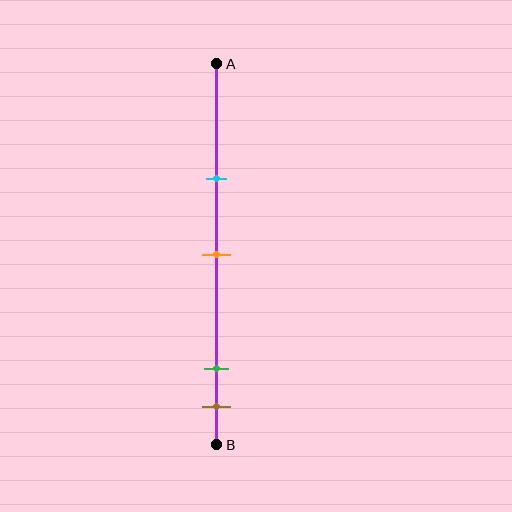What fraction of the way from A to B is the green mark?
The green mark is approximately 80% (0.8) of the way from A to B.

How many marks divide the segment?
There are 4 marks dividing the segment.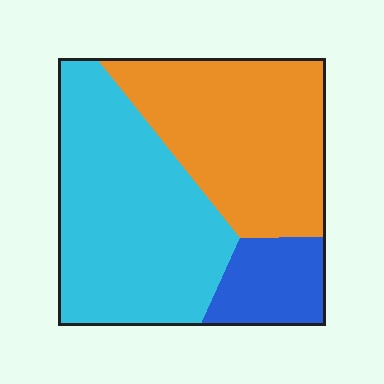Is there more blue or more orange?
Orange.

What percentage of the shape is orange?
Orange covers about 40% of the shape.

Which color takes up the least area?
Blue, at roughly 15%.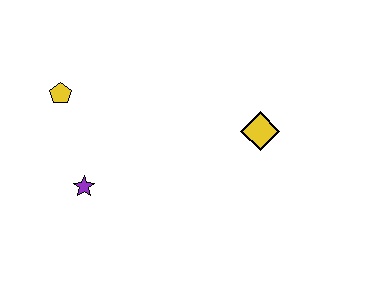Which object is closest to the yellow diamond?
The purple star is closest to the yellow diamond.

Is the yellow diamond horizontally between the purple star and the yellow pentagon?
No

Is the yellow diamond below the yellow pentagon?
Yes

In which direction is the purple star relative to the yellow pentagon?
The purple star is below the yellow pentagon.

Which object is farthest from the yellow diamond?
The yellow pentagon is farthest from the yellow diamond.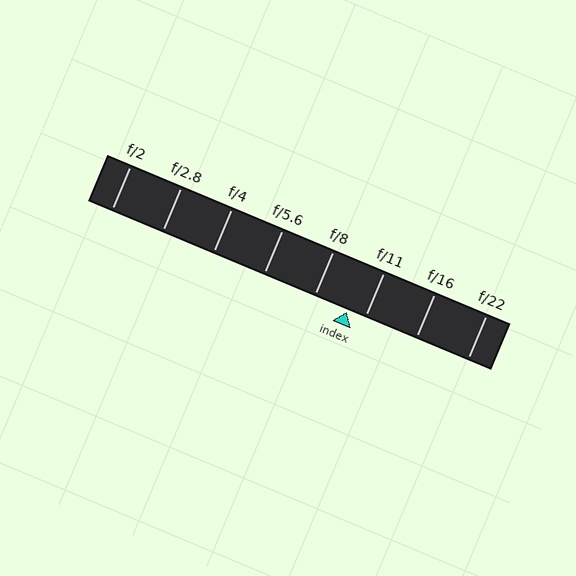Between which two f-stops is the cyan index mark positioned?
The index mark is between f/8 and f/11.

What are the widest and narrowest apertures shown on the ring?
The widest aperture shown is f/2 and the narrowest is f/22.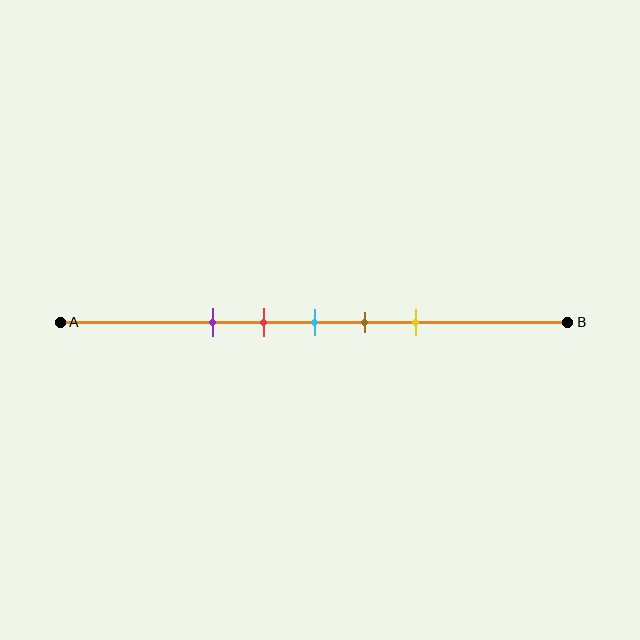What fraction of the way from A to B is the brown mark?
The brown mark is approximately 60% (0.6) of the way from A to B.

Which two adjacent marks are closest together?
The red and cyan marks are the closest adjacent pair.